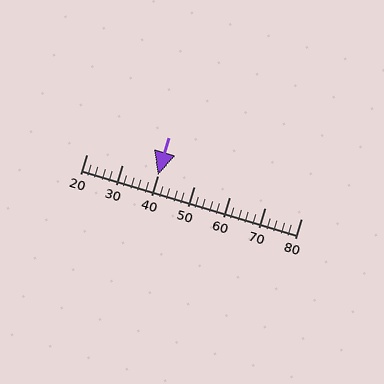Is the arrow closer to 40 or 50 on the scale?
The arrow is closer to 40.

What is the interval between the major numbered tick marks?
The major tick marks are spaced 10 units apart.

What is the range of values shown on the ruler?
The ruler shows values from 20 to 80.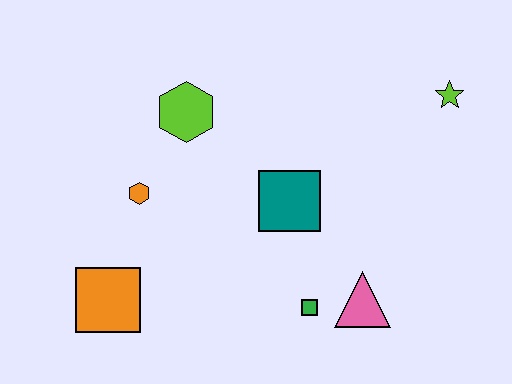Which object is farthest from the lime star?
The orange square is farthest from the lime star.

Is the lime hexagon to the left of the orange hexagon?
No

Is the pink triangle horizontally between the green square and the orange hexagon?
No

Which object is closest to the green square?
The pink triangle is closest to the green square.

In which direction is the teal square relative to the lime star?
The teal square is to the left of the lime star.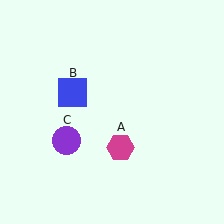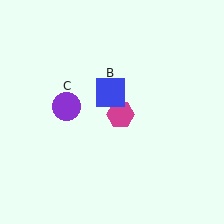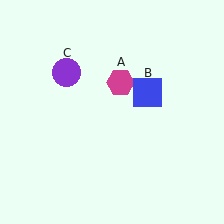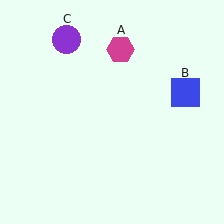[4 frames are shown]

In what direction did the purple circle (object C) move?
The purple circle (object C) moved up.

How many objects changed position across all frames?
3 objects changed position: magenta hexagon (object A), blue square (object B), purple circle (object C).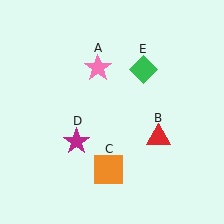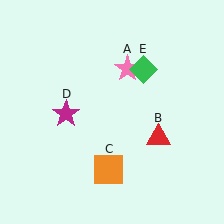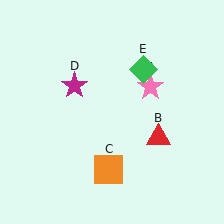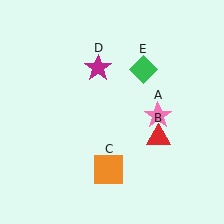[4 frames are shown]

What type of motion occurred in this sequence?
The pink star (object A), magenta star (object D) rotated clockwise around the center of the scene.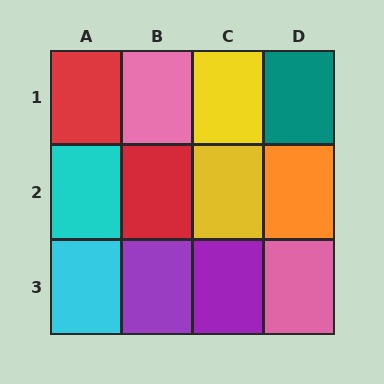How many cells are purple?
2 cells are purple.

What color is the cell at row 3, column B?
Purple.